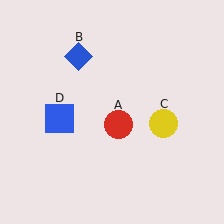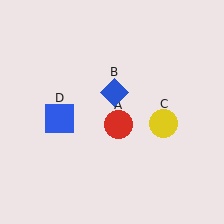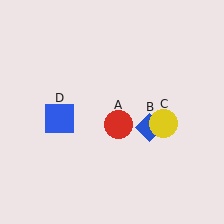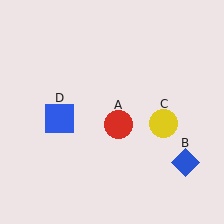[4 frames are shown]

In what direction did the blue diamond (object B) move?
The blue diamond (object B) moved down and to the right.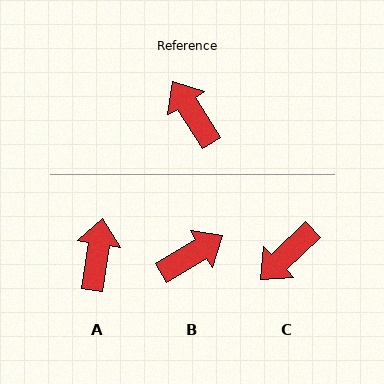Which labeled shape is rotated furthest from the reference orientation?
C, about 102 degrees away.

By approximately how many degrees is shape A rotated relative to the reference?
Approximately 41 degrees clockwise.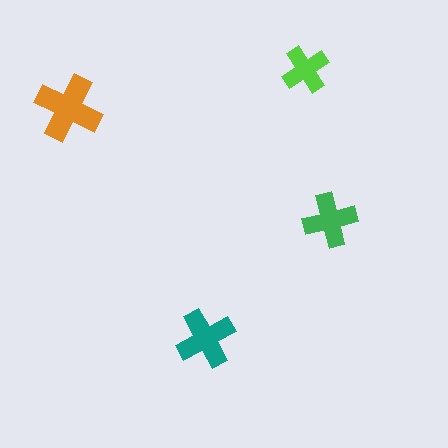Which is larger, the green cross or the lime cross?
The green one.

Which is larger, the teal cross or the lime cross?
The teal one.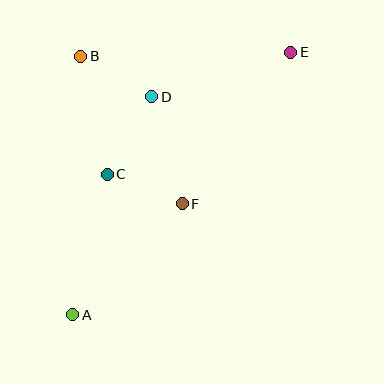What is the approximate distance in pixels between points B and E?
The distance between B and E is approximately 210 pixels.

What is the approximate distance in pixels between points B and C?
The distance between B and C is approximately 121 pixels.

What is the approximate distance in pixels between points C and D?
The distance between C and D is approximately 90 pixels.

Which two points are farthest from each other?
Points A and E are farthest from each other.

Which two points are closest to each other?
Points C and F are closest to each other.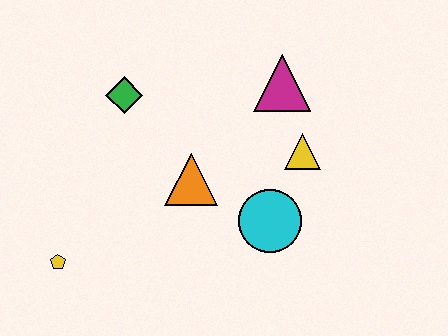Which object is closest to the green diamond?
The orange triangle is closest to the green diamond.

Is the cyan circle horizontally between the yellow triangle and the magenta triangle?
No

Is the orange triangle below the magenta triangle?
Yes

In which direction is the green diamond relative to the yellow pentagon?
The green diamond is above the yellow pentagon.